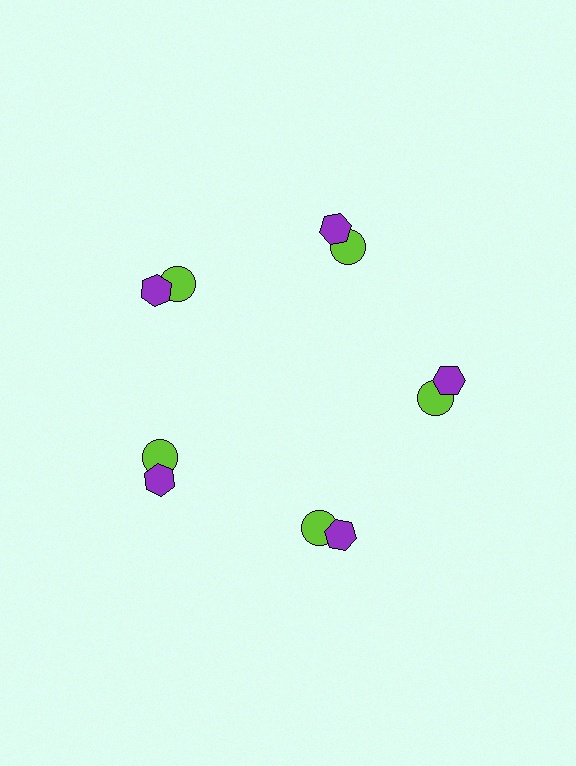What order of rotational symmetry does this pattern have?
This pattern has 5-fold rotational symmetry.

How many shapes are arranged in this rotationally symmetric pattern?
There are 10 shapes, arranged in 5 groups of 2.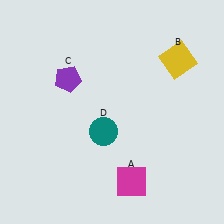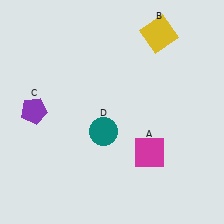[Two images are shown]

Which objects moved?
The objects that moved are: the magenta square (A), the yellow square (B), the purple pentagon (C).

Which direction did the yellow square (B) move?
The yellow square (B) moved up.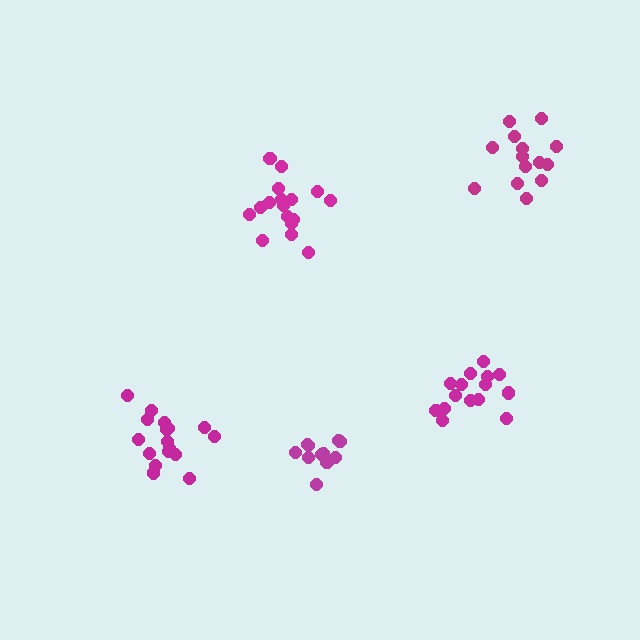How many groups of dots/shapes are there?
There are 5 groups.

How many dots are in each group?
Group 1: 17 dots, Group 2: 17 dots, Group 3: 15 dots, Group 4: 11 dots, Group 5: 14 dots (74 total).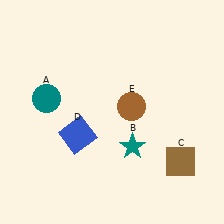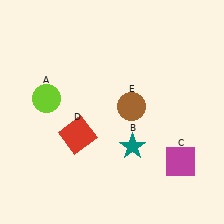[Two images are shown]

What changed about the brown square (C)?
In Image 1, C is brown. In Image 2, it changed to magenta.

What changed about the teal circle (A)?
In Image 1, A is teal. In Image 2, it changed to lime.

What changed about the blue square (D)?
In Image 1, D is blue. In Image 2, it changed to red.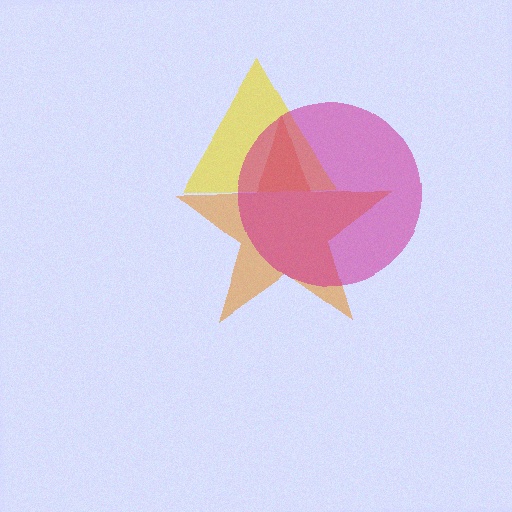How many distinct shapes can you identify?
There are 3 distinct shapes: a yellow triangle, an orange star, a magenta circle.